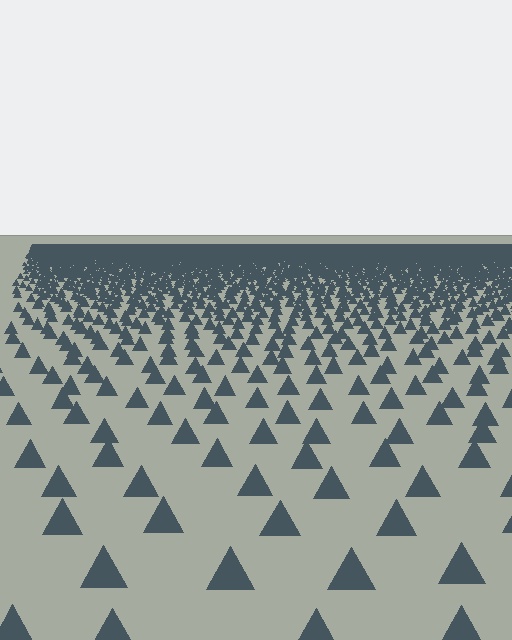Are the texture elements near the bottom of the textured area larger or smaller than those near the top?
Larger. Near the bottom, elements are closer to the viewer and appear at a bigger on-screen size.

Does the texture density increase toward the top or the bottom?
Density increases toward the top.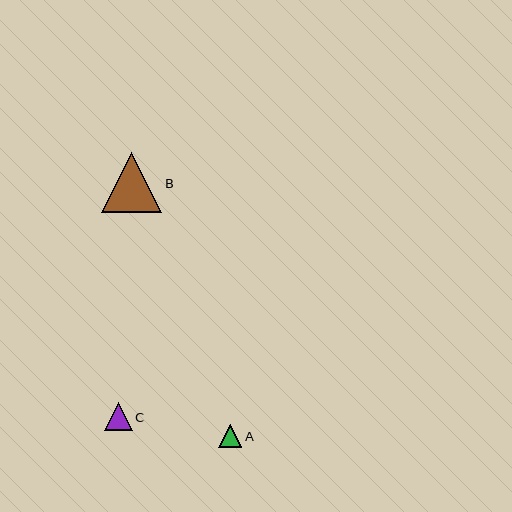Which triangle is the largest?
Triangle B is the largest with a size of approximately 61 pixels.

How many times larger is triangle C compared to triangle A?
Triangle C is approximately 1.2 times the size of triangle A.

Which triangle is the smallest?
Triangle A is the smallest with a size of approximately 23 pixels.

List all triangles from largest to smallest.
From largest to smallest: B, C, A.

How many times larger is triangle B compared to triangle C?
Triangle B is approximately 2.1 times the size of triangle C.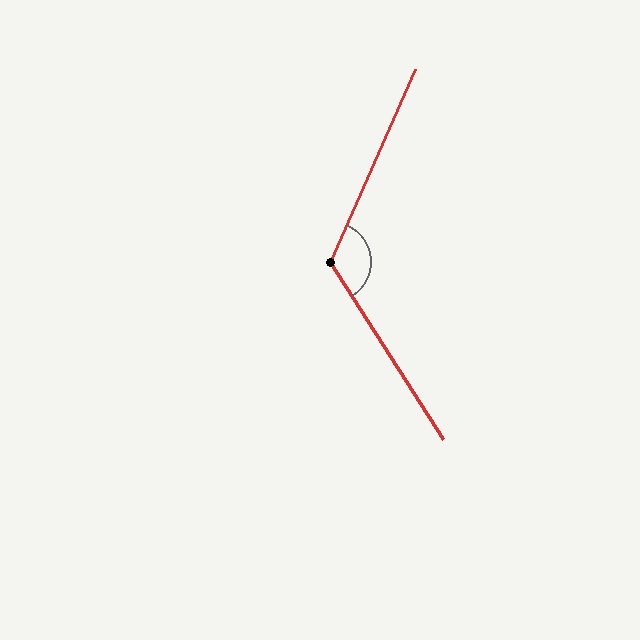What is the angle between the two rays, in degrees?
Approximately 124 degrees.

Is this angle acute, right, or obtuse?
It is obtuse.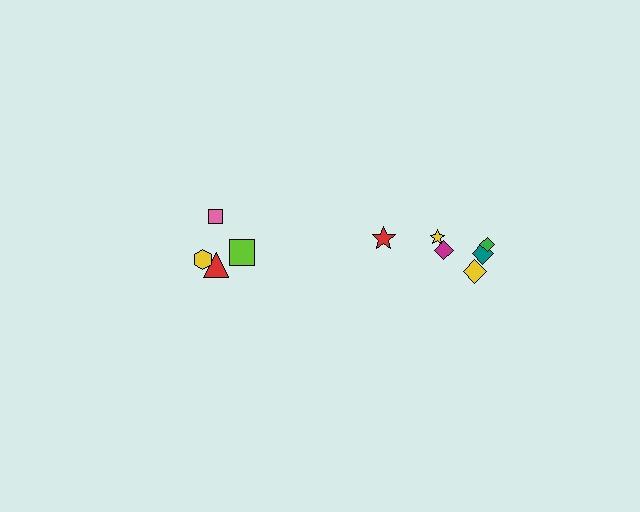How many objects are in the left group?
There are 4 objects.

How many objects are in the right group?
There are 6 objects.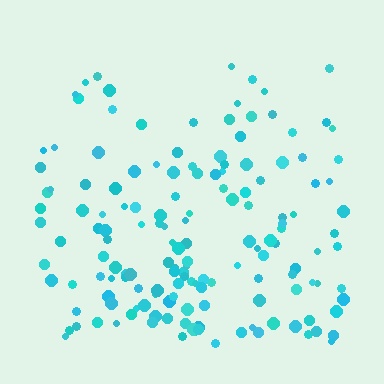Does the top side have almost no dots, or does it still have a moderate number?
Still a moderate number, just noticeably fewer than the bottom.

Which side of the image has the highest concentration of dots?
The bottom.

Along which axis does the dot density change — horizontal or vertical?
Vertical.